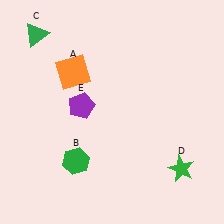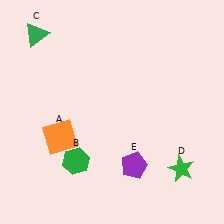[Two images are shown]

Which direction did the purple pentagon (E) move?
The purple pentagon (E) moved down.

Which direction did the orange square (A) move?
The orange square (A) moved down.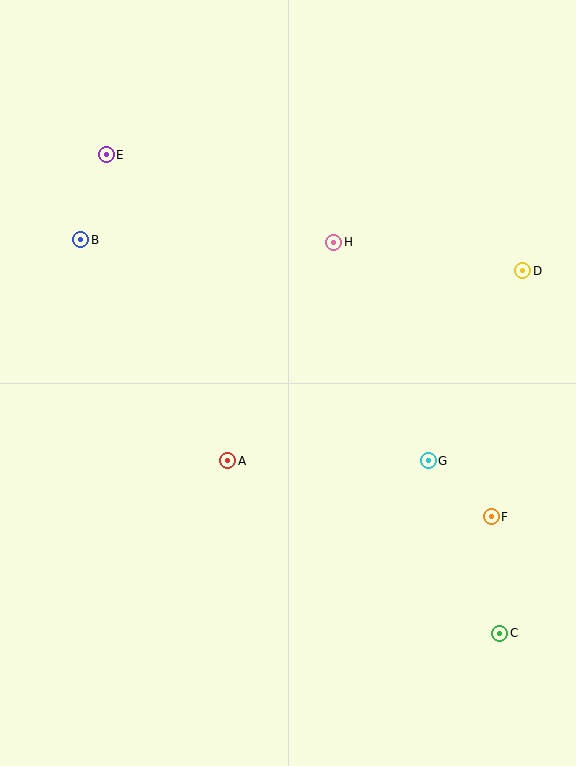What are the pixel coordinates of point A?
Point A is at (228, 461).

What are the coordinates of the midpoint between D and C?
The midpoint between D and C is at (511, 452).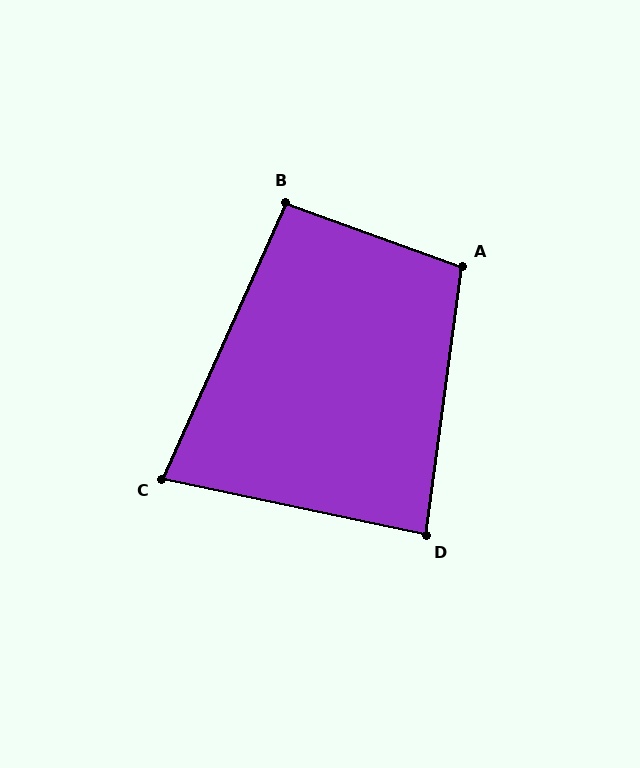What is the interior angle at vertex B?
Approximately 94 degrees (approximately right).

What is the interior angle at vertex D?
Approximately 86 degrees (approximately right).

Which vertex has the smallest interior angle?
C, at approximately 78 degrees.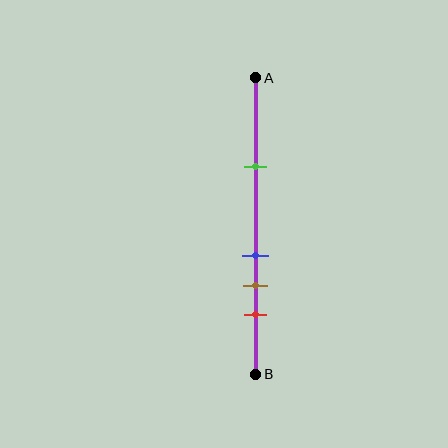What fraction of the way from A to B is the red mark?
The red mark is approximately 80% (0.8) of the way from A to B.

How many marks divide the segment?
There are 4 marks dividing the segment.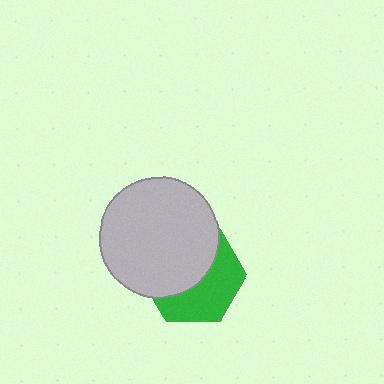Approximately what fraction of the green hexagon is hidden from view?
Roughly 54% of the green hexagon is hidden behind the light gray circle.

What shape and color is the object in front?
The object in front is a light gray circle.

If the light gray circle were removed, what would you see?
You would see the complete green hexagon.